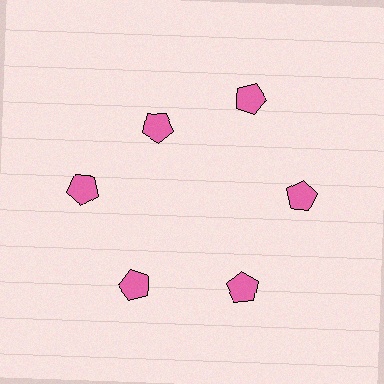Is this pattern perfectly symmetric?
No. The 6 pink pentagons are arranged in a ring, but one element near the 11 o'clock position is pulled inward toward the center, breaking the 6-fold rotational symmetry.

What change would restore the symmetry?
The symmetry would be restored by moving it outward, back onto the ring so that all 6 pentagons sit at equal angles and equal distance from the center.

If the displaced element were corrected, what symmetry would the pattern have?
It would have 6-fold rotational symmetry — the pattern would map onto itself every 60 degrees.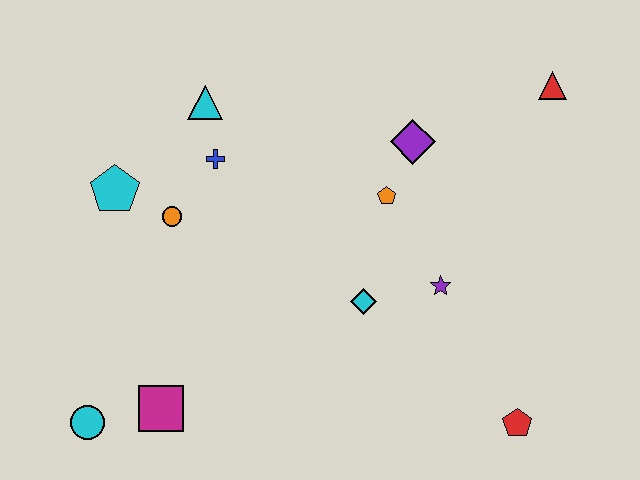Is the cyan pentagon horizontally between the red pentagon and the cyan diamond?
No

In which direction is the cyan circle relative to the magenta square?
The cyan circle is to the left of the magenta square.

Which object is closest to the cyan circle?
The magenta square is closest to the cyan circle.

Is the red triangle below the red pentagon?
No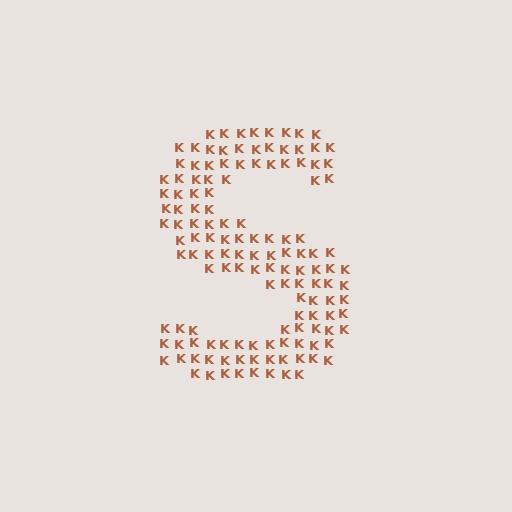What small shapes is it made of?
It is made of small letter K's.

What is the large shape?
The large shape is the letter S.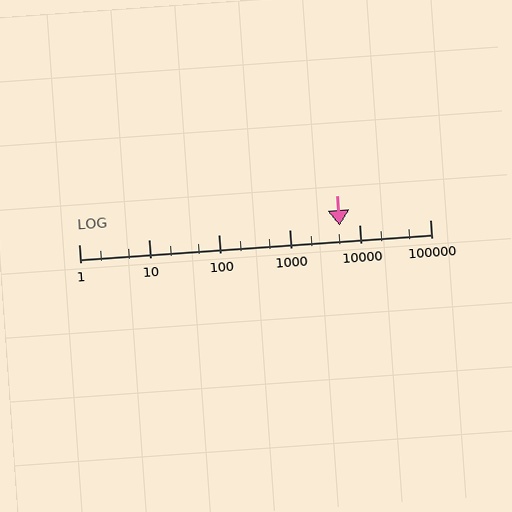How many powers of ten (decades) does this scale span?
The scale spans 5 decades, from 1 to 100000.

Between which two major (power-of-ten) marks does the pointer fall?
The pointer is between 1000 and 10000.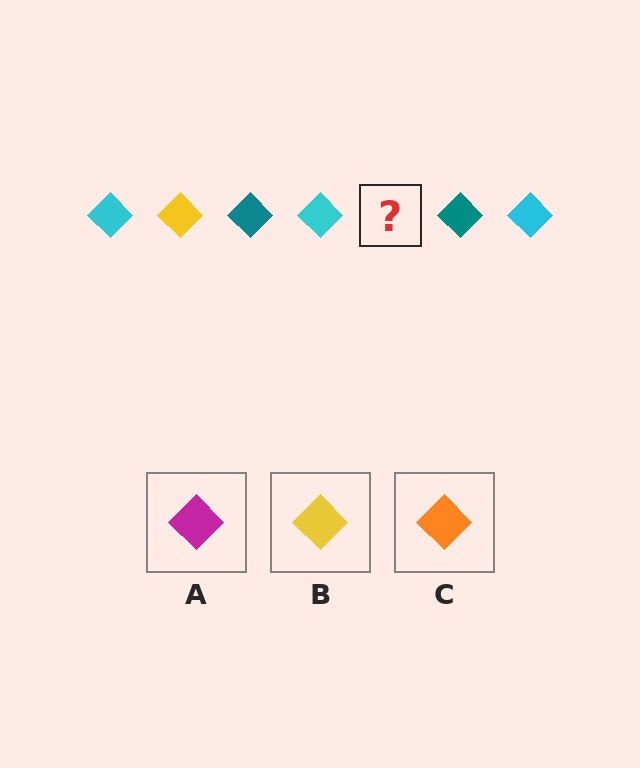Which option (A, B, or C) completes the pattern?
B.